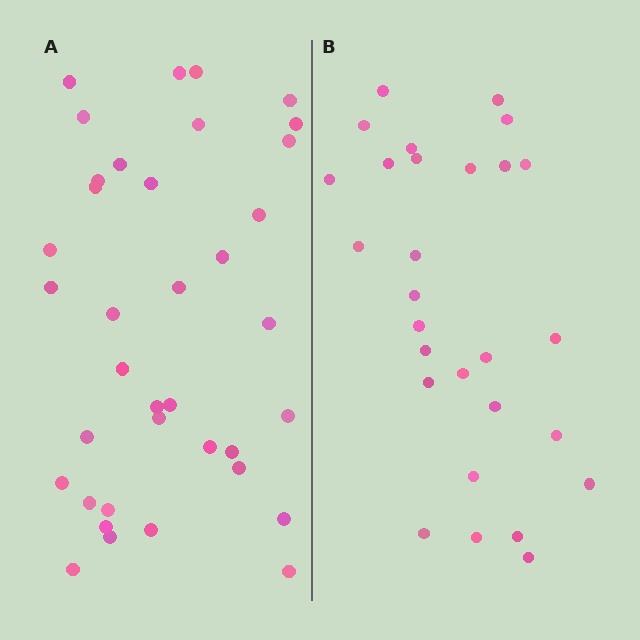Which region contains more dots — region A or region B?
Region A (the left region) has more dots.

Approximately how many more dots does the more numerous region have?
Region A has roughly 8 or so more dots than region B.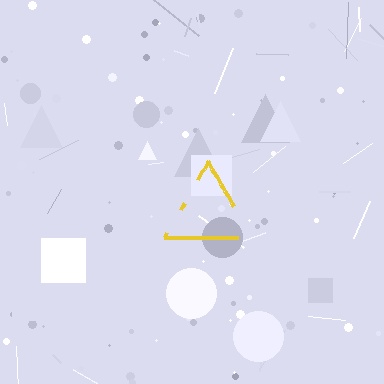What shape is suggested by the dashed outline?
The dashed outline suggests a triangle.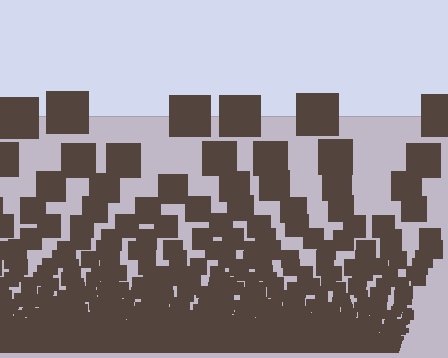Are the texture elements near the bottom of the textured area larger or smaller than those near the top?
Smaller. The gradient is inverted — elements near the bottom are smaller and denser.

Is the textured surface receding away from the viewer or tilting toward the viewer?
The surface appears to tilt toward the viewer. Texture elements get larger and sparser toward the top.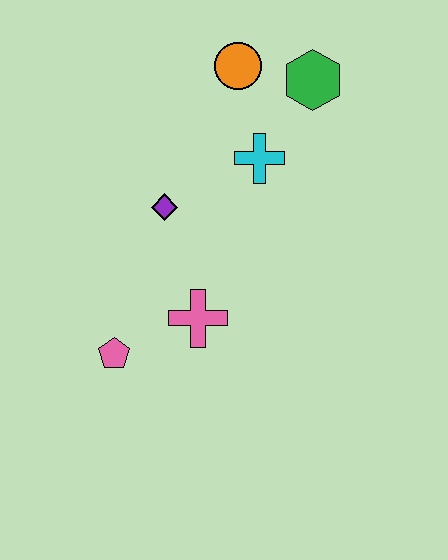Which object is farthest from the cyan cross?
The pink pentagon is farthest from the cyan cross.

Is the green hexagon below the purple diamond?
No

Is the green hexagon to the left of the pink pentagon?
No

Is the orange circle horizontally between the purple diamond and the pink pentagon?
No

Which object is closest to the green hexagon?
The orange circle is closest to the green hexagon.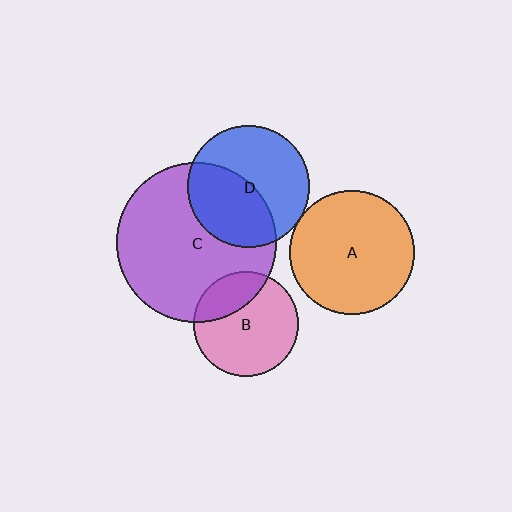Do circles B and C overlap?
Yes.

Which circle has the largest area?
Circle C (purple).